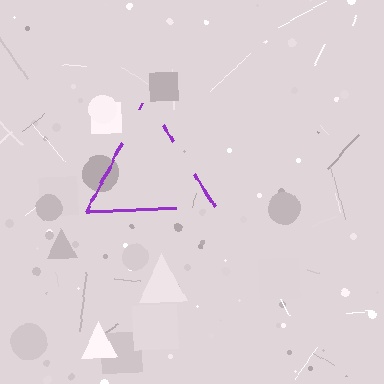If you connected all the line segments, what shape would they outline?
They would outline a triangle.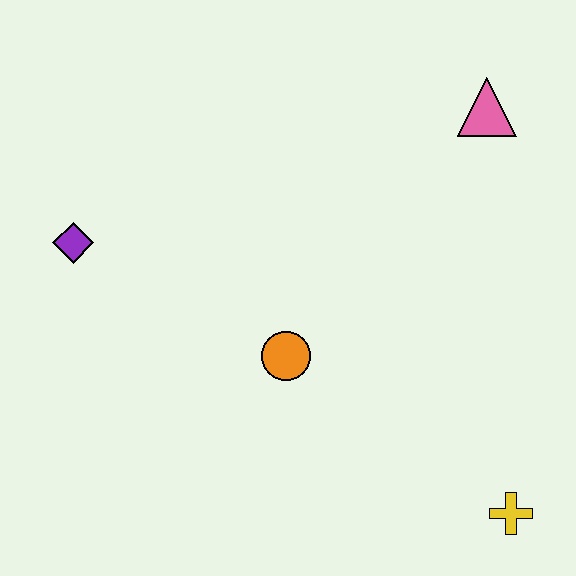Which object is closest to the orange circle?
The purple diamond is closest to the orange circle.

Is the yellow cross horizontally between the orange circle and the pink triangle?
No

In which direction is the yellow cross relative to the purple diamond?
The yellow cross is to the right of the purple diamond.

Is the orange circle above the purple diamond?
No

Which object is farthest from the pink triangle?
The purple diamond is farthest from the pink triangle.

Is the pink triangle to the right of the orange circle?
Yes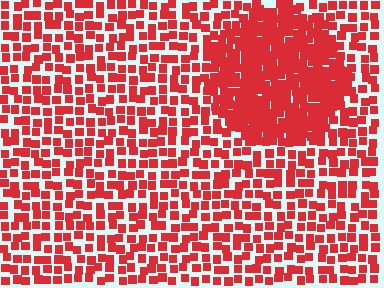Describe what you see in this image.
The image contains small red elements arranged at two different densities. A circle-shaped region is visible where the elements are more densely packed than the surrounding area.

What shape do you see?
I see a circle.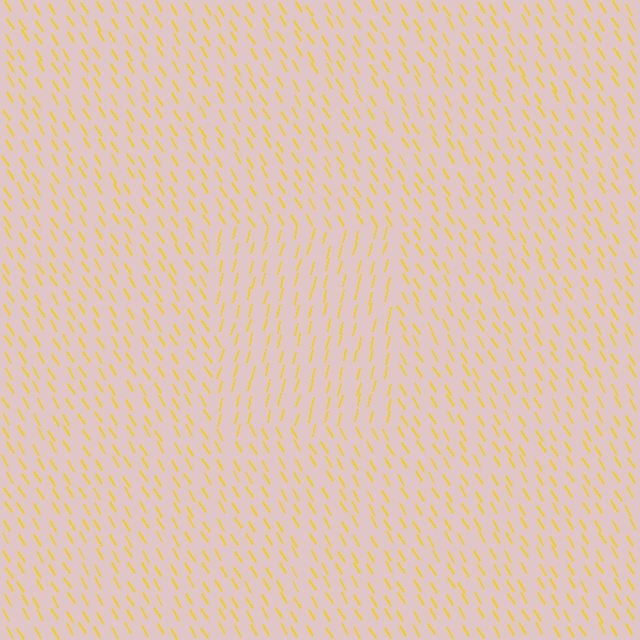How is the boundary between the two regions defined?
The boundary is defined purely by a change in line orientation (approximately 45 degrees difference). All lines are the same color and thickness.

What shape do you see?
I see a rectangle.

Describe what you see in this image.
The image is filled with small yellow line segments. A rectangle region in the image has lines oriented differently from the surrounding lines, creating a visible texture boundary.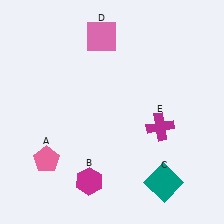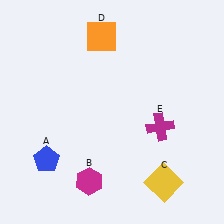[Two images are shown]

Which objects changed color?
A changed from pink to blue. C changed from teal to yellow. D changed from pink to orange.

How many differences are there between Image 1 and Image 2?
There are 3 differences between the two images.